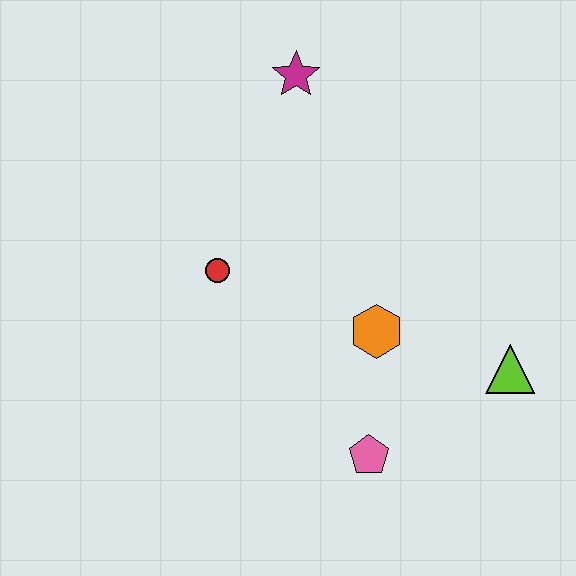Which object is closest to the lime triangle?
The orange hexagon is closest to the lime triangle.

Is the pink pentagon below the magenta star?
Yes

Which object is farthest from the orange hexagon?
The magenta star is farthest from the orange hexagon.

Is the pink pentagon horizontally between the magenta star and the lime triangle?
Yes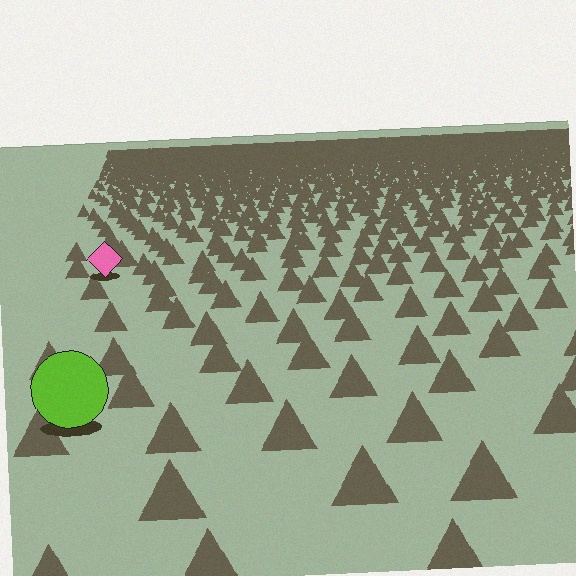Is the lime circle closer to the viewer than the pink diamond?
Yes. The lime circle is closer — you can tell from the texture gradient: the ground texture is coarser near it.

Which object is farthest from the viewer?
The pink diamond is farthest from the viewer. It appears smaller and the ground texture around it is denser.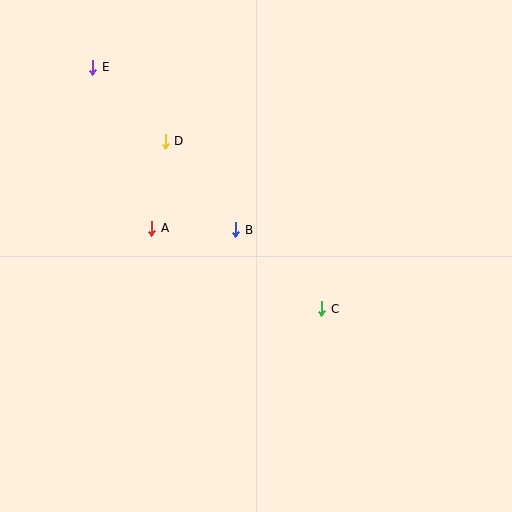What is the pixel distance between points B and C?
The distance between B and C is 116 pixels.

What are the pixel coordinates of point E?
Point E is at (93, 67).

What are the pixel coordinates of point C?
Point C is at (322, 309).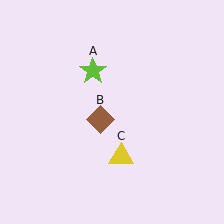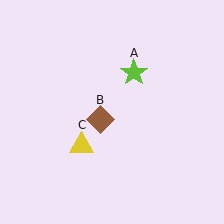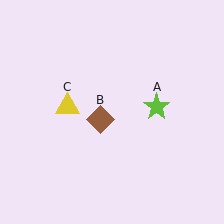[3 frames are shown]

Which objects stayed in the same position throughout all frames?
Brown diamond (object B) remained stationary.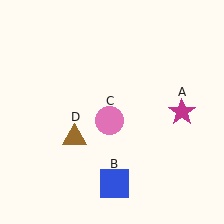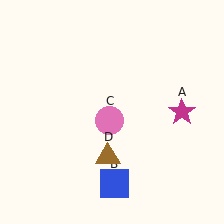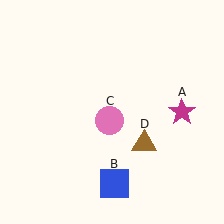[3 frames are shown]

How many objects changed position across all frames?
1 object changed position: brown triangle (object D).